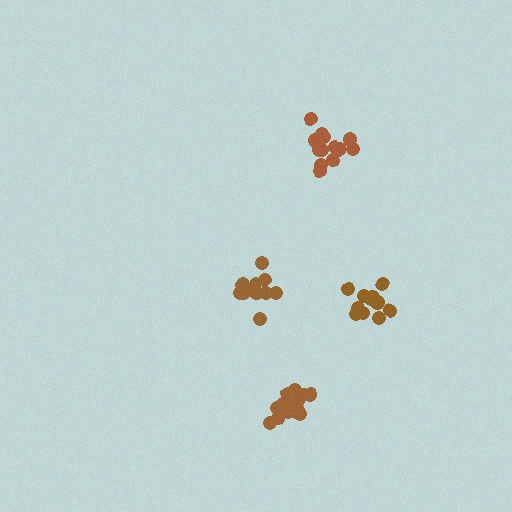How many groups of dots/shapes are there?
There are 4 groups.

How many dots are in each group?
Group 1: 11 dots, Group 2: 14 dots, Group 3: 15 dots, Group 4: 12 dots (52 total).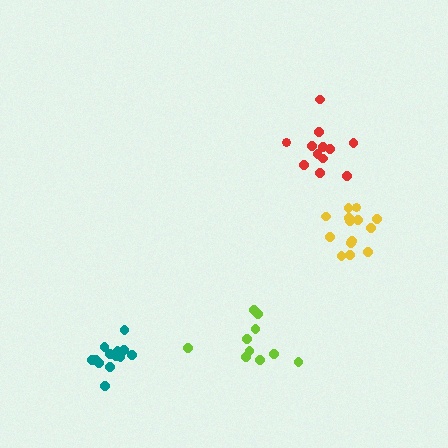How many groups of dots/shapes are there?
There are 4 groups.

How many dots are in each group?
Group 1: 13 dots, Group 2: 14 dots, Group 3: 10 dots, Group 4: 12 dots (49 total).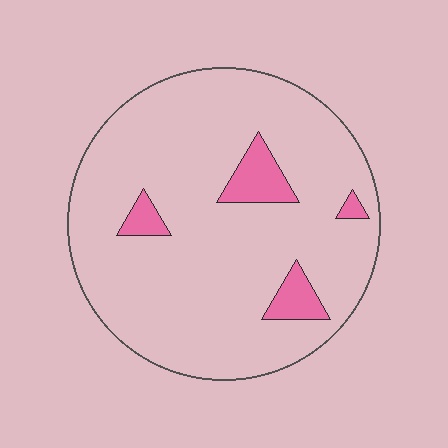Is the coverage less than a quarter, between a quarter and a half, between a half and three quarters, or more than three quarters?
Less than a quarter.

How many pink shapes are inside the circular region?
4.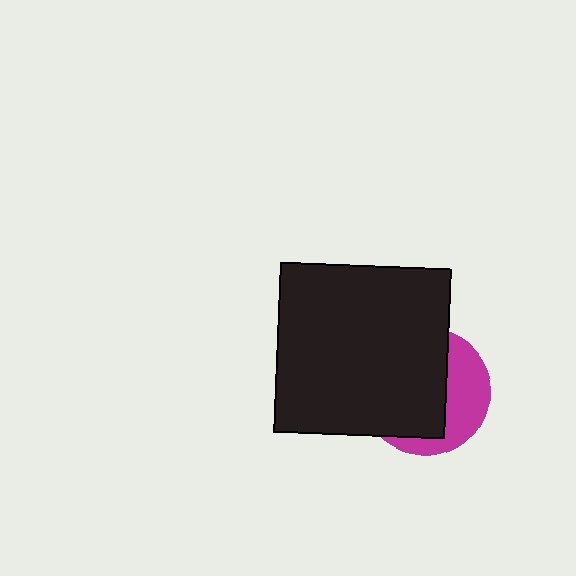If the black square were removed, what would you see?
You would see the complete magenta circle.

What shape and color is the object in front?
The object in front is a black square.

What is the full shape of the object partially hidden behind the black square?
The partially hidden object is a magenta circle.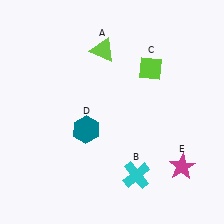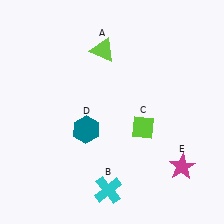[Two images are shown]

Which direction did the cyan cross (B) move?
The cyan cross (B) moved left.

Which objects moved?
The objects that moved are: the cyan cross (B), the lime diamond (C).